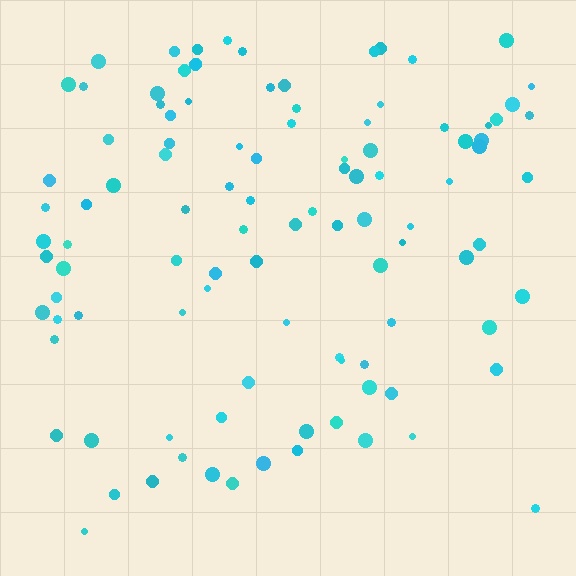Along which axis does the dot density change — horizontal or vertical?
Vertical.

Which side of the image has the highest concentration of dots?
The top.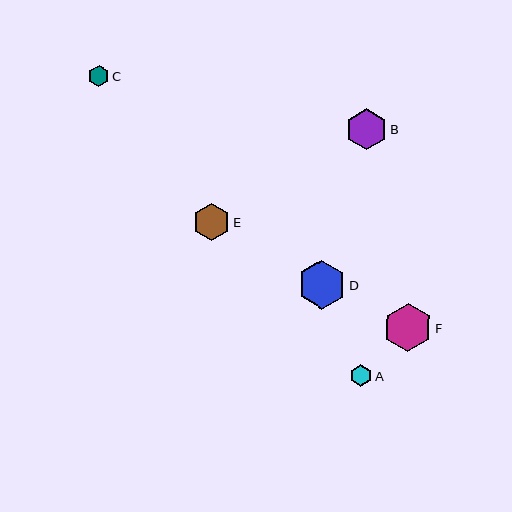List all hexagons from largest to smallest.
From largest to smallest: D, F, B, E, A, C.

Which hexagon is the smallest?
Hexagon C is the smallest with a size of approximately 20 pixels.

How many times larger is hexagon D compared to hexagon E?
Hexagon D is approximately 1.3 times the size of hexagon E.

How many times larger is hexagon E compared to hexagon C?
Hexagon E is approximately 1.8 times the size of hexagon C.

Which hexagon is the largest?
Hexagon D is the largest with a size of approximately 48 pixels.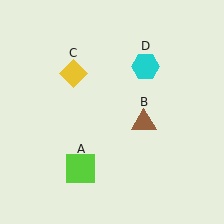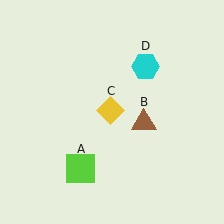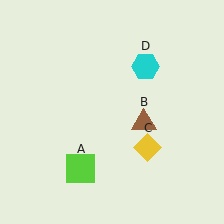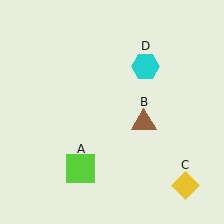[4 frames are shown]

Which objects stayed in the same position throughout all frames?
Lime square (object A) and brown triangle (object B) and cyan hexagon (object D) remained stationary.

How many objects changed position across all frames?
1 object changed position: yellow diamond (object C).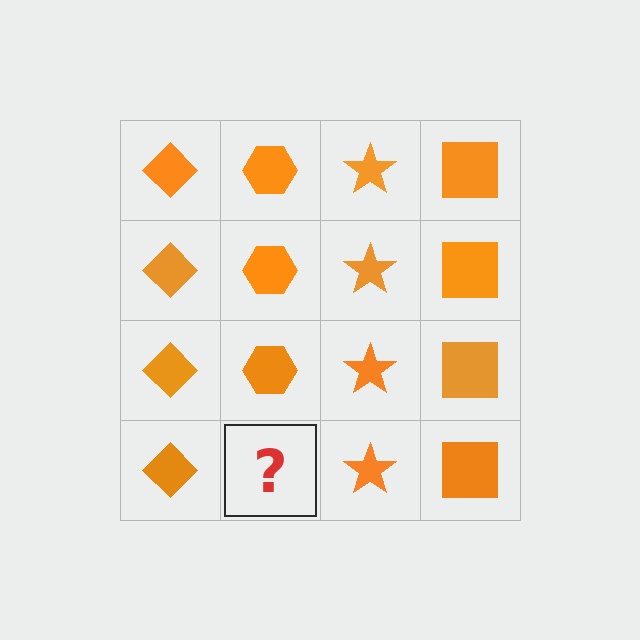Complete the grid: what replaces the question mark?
The question mark should be replaced with an orange hexagon.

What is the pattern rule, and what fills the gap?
The rule is that each column has a consistent shape. The gap should be filled with an orange hexagon.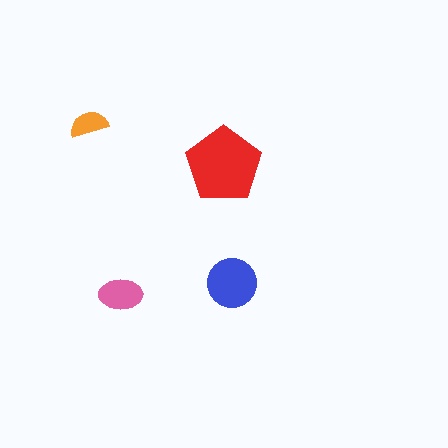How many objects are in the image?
There are 4 objects in the image.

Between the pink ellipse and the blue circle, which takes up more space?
The blue circle.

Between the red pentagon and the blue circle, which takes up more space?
The red pentagon.